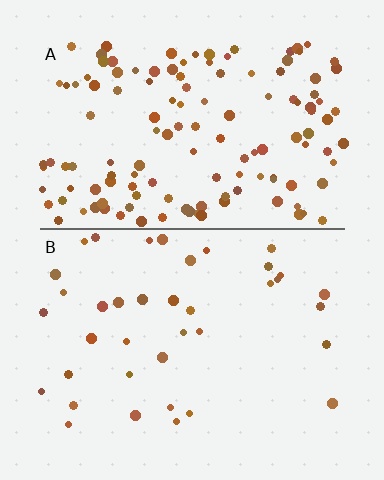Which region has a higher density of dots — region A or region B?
A (the top).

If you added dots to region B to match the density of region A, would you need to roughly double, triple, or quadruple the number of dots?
Approximately quadruple.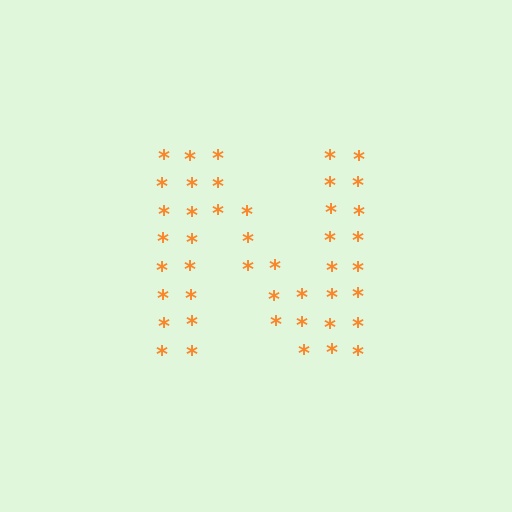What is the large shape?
The large shape is the letter N.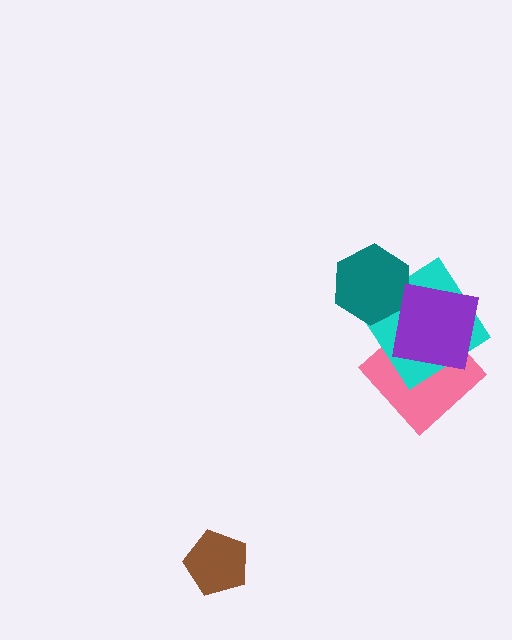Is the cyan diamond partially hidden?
Yes, it is partially covered by another shape.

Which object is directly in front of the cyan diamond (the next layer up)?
The teal hexagon is directly in front of the cyan diamond.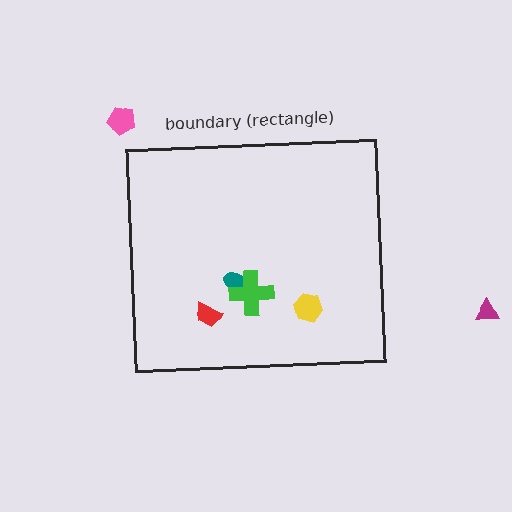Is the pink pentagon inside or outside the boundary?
Outside.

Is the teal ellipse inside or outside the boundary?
Inside.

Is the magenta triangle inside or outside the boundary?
Outside.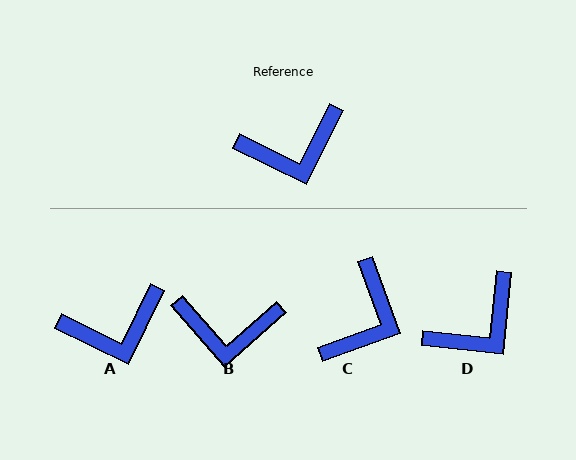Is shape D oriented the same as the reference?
No, it is off by about 20 degrees.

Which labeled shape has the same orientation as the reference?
A.